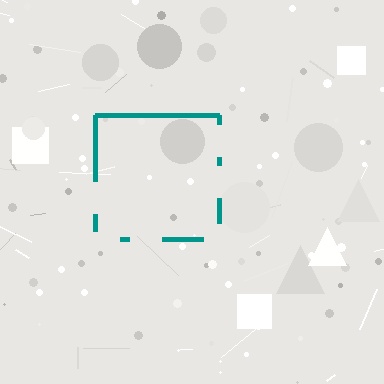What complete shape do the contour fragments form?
The contour fragments form a square.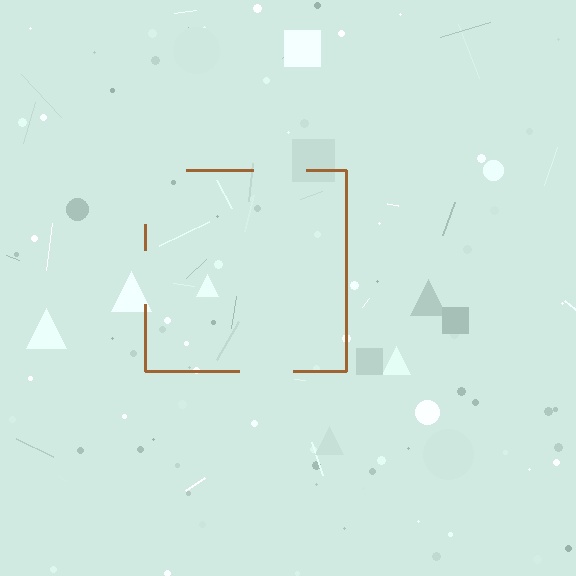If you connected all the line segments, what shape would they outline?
They would outline a square.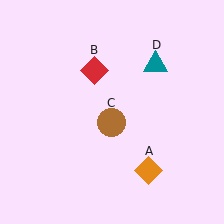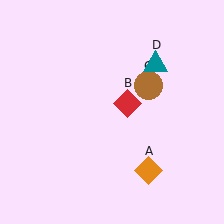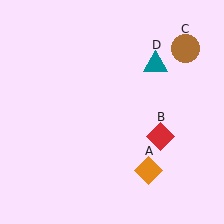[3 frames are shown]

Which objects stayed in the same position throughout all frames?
Orange diamond (object A) and teal triangle (object D) remained stationary.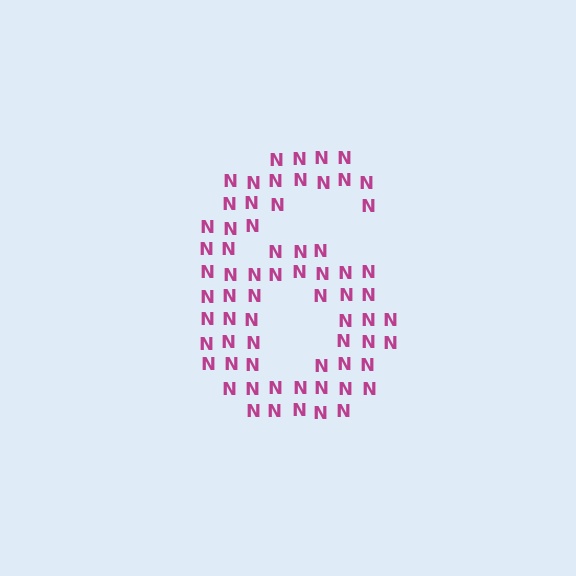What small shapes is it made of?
It is made of small letter N's.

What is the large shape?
The large shape is the digit 6.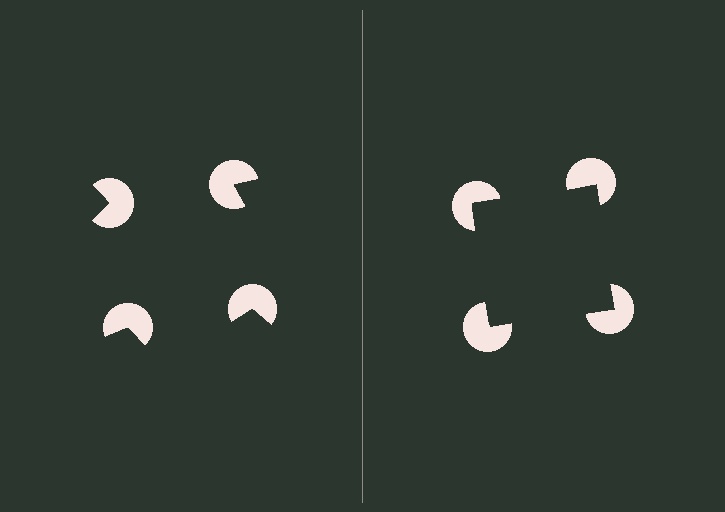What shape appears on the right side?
An illusory square.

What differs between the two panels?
The pac-man discs are positioned identically on both sides; only the wedge orientations differ. On the right they align to a square; on the left they are misaligned.